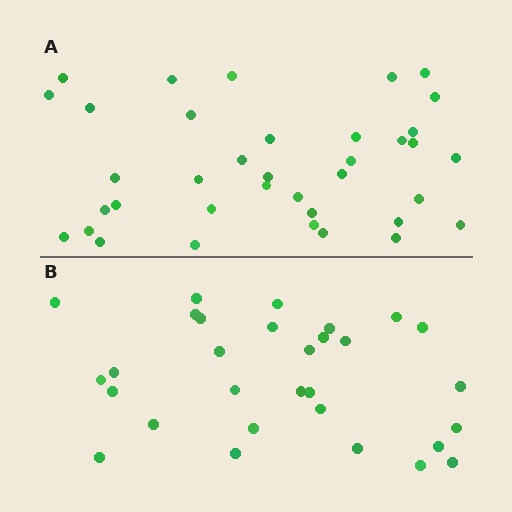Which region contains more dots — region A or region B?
Region A (the top region) has more dots.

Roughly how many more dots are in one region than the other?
Region A has roughly 8 or so more dots than region B.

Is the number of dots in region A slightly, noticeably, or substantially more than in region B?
Region A has only slightly more — the two regions are fairly close. The ratio is roughly 1.2 to 1.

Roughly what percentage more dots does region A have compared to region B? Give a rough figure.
About 25% more.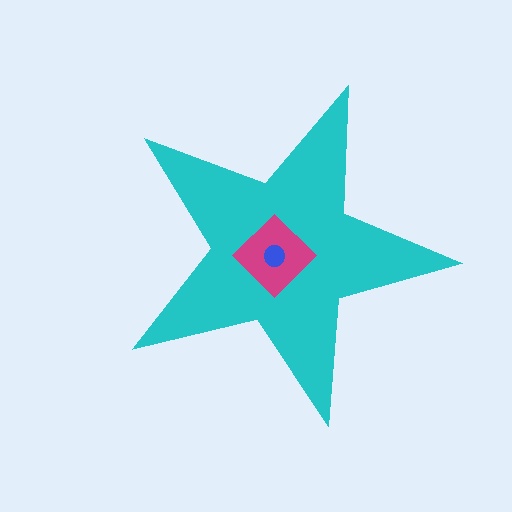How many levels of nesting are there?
3.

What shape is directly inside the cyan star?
The magenta diamond.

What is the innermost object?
The blue circle.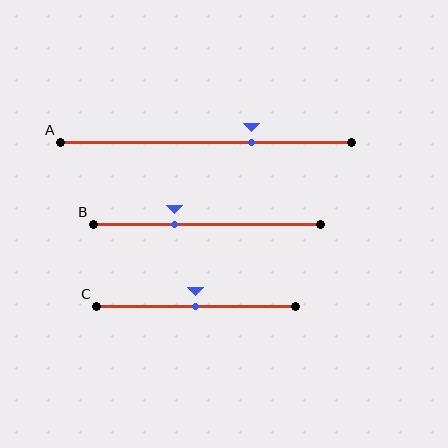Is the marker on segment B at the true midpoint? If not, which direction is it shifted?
No, the marker on segment B is shifted to the left by about 14% of the segment length.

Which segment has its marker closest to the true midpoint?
Segment C has its marker closest to the true midpoint.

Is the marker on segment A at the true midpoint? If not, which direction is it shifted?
No, the marker on segment A is shifted to the right by about 16% of the segment length.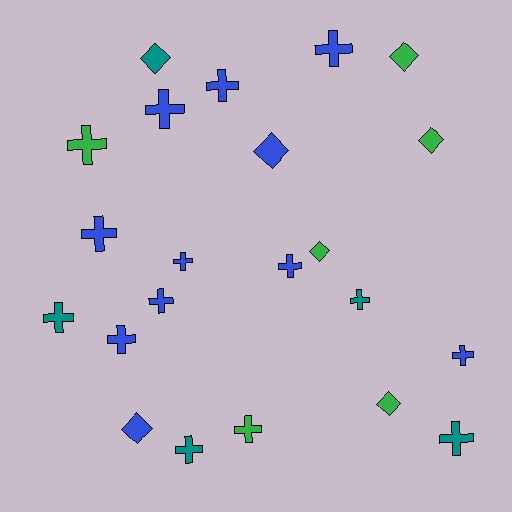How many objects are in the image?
There are 22 objects.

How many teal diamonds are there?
There is 1 teal diamond.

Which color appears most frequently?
Blue, with 11 objects.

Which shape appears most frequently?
Cross, with 15 objects.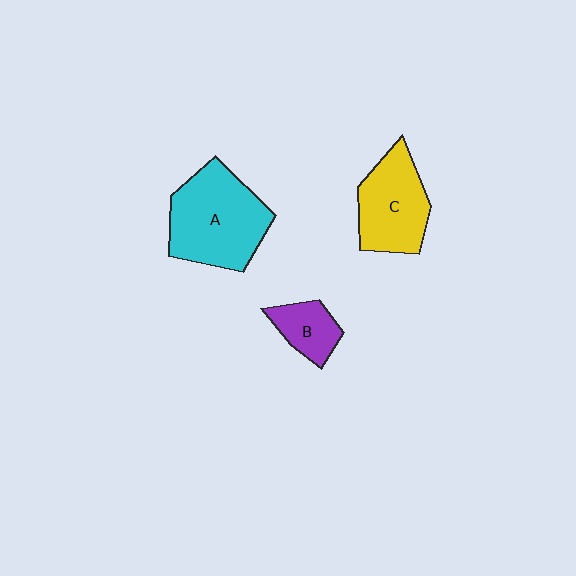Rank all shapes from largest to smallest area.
From largest to smallest: A (cyan), C (yellow), B (purple).